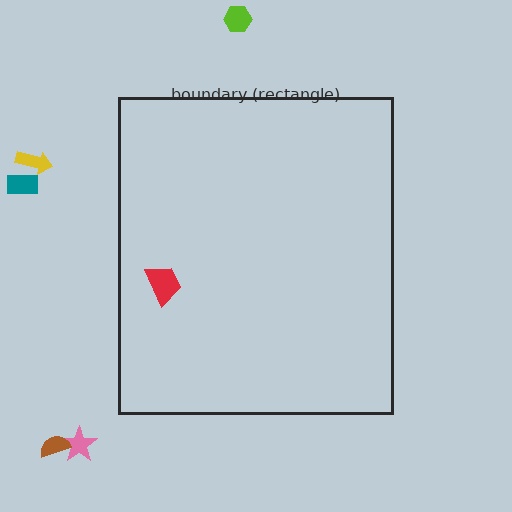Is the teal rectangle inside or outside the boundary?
Outside.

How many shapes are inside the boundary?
1 inside, 5 outside.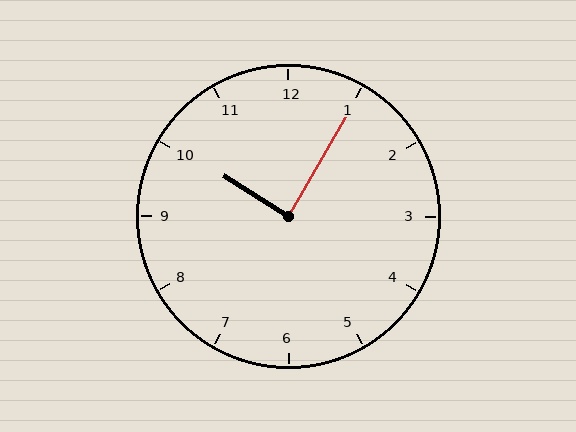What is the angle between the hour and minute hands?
Approximately 88 degrees.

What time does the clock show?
10:05.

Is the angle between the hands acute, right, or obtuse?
It is right.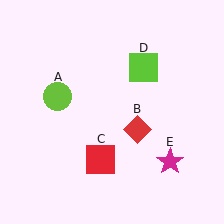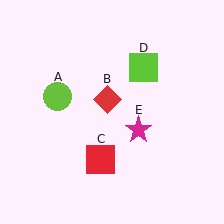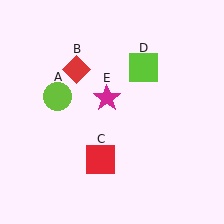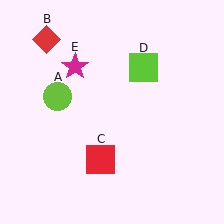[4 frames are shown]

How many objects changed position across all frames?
2 objects changed position: red diamond (object B), magenta star (object E).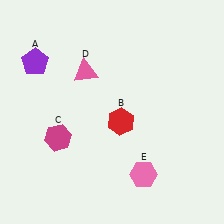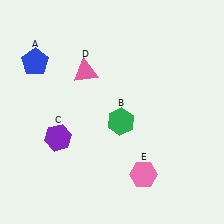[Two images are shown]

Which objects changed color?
A changed from purple to blue. B changed from red to green. C changed from magenta to purple.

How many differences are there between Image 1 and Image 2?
There are 3 differences between the two images.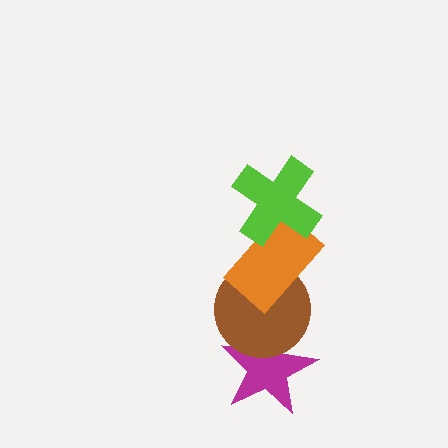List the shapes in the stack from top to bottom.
From top to bottom: the lime cross, the orange rectangle, the brown circle, the magenta star.